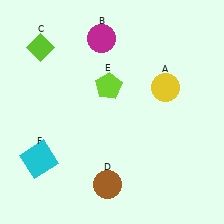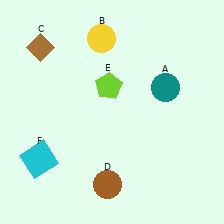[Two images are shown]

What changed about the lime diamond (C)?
In Image 1, C is lime. In Image 2, it changed to brown.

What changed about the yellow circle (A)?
In Image 1, A is yellow. In Image 2, it changed to teal.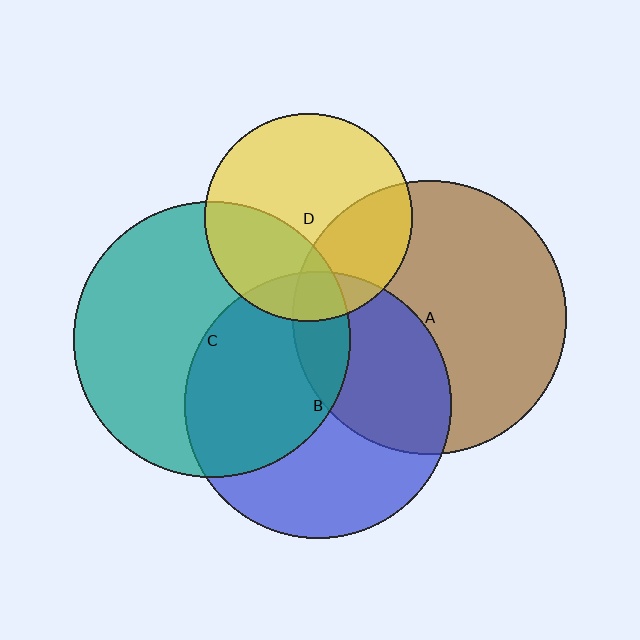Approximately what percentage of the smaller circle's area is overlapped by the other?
Approximately 10%.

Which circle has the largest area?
Circle C (teal).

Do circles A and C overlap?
Yes.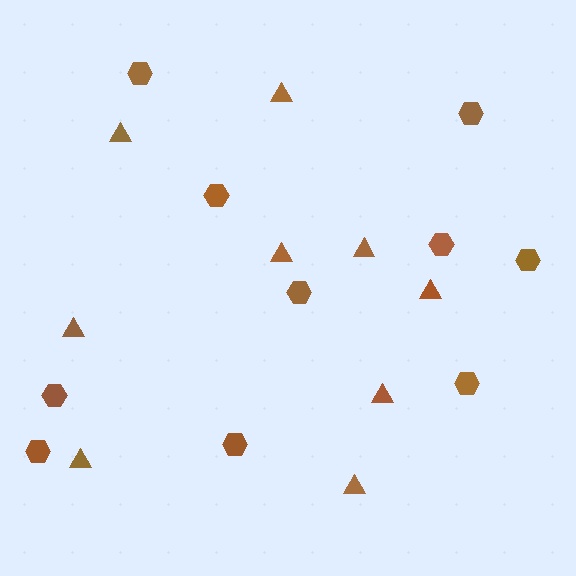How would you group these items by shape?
There are 2 groups: one group of hexagons (10) and one group of triangles (9).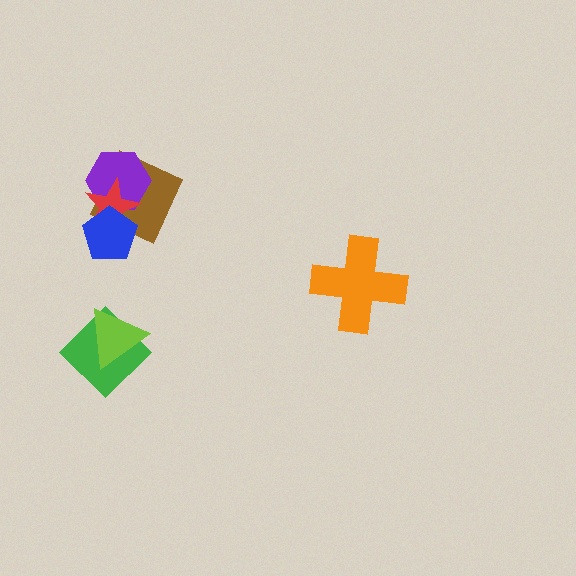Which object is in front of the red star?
The blue pentagon is in front of the red star.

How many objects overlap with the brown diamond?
3 objects overlap with the brown diamond.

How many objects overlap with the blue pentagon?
3 objects overlap with the blue pentagon.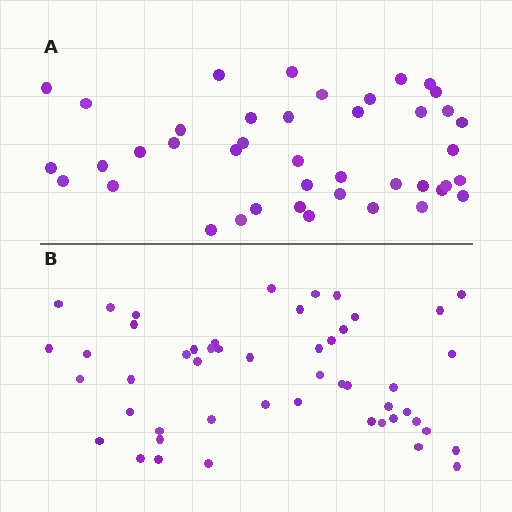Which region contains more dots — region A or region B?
Region B (the bottom region) has more dots.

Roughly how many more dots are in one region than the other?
Region B has roughly 8 or so more dots than region A.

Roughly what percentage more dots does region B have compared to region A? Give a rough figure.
About 20% more.